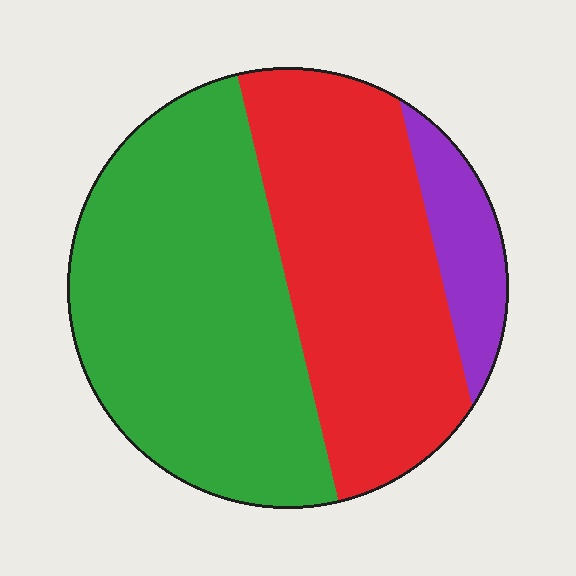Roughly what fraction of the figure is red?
Red takes up between a third and a half of the figure.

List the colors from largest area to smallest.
From largest to smallest: green, red, purple.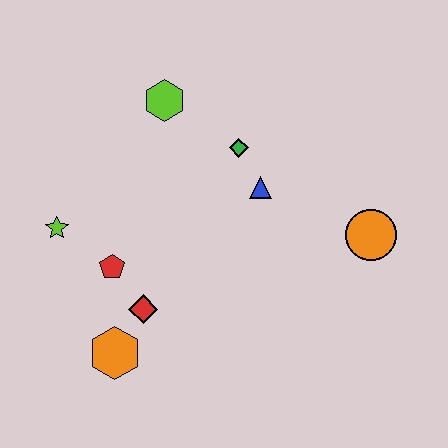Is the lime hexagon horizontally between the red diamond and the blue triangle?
Yes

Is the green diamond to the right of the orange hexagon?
Yes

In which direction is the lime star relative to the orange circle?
The lime star is to the left of the orange circle.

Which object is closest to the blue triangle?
The green diamond is closest to the blue triangle.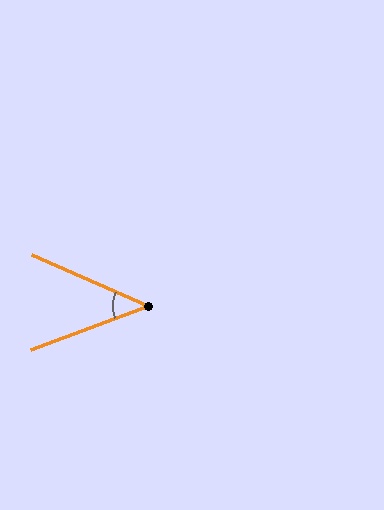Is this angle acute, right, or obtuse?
It is acute.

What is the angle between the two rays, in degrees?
Approximately 44 degrees.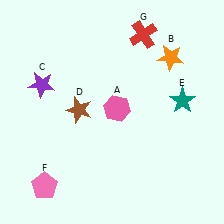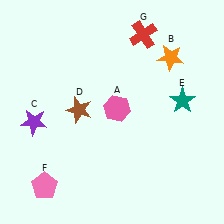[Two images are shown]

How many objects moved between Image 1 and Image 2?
1 object moved between the two images.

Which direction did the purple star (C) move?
The purple star (C) moved down.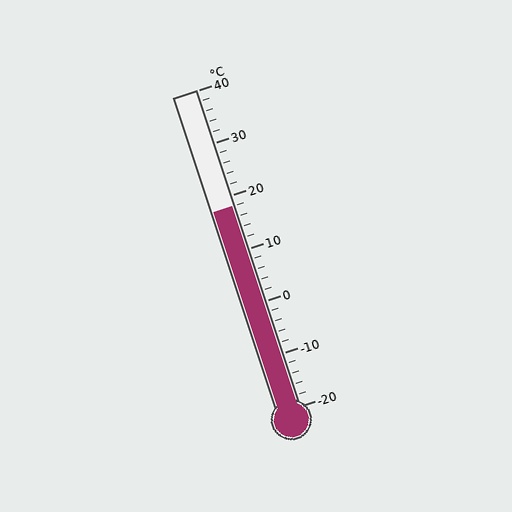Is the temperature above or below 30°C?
The temperature is below 30°C.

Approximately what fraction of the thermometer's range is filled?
The thermometer is filled to approximately 65% of its range.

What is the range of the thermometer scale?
The thermometer scale ranges from -20°C to 40°C.